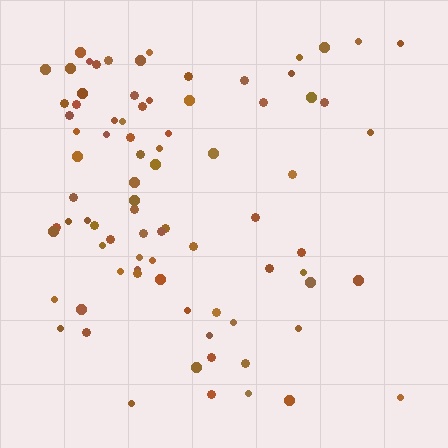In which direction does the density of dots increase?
From right to left, with the left side densest.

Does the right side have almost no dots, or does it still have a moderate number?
Still a moderate number, just noticeably fewer than the left.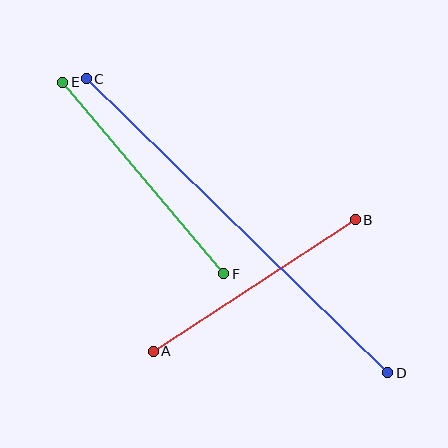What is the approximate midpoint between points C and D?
The midpoint is at approximately (237, 226) pixels.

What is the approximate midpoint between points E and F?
The midpoint is at approximately (143, 178) pixels.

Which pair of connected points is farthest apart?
Points C and D are farthest apart.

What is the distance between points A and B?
The distance is approximately 241 pixels.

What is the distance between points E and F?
The distance is approximately 250 pixels.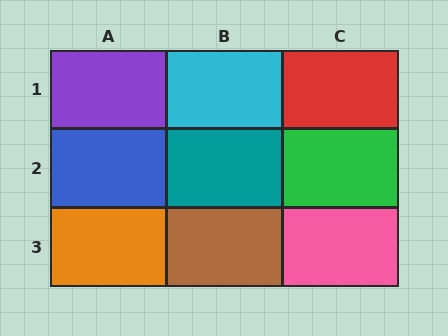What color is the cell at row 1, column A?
Purple.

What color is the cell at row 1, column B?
Cyan.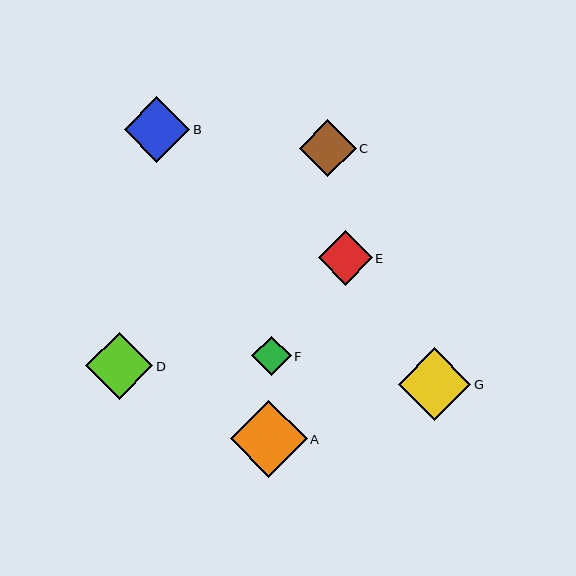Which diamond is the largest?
Diamond A is the largest with a size of approximately 77 pixels.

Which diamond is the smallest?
Diamond F is the smallest with a size of approximately 39 pixels.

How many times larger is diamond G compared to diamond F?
Diamond G is approximately 1.9 times the size of diamond F.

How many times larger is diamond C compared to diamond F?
Diamond C is approximately 1.5 times the size of diamond F.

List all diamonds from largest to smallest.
From largest to smallest: A, G, D, B, C, E, F.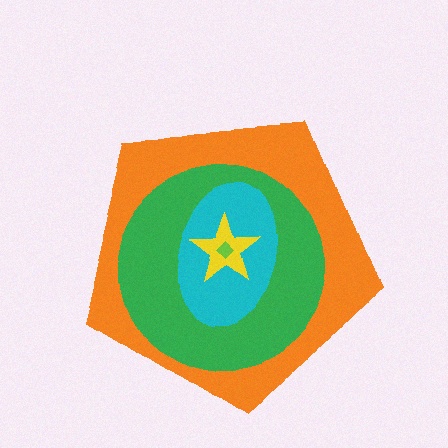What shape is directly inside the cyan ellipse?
The yellow star.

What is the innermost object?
The lime diamond.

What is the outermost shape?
The orange pentagon.